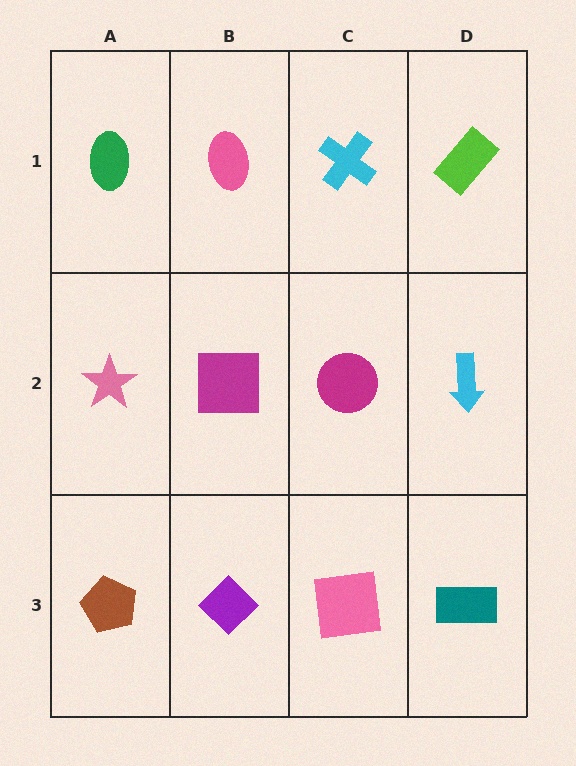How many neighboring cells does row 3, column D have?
2.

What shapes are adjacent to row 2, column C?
A cyan cross (row 1, column C), a pink square (row 3, column C), a magenta square (row 2, column B), a cyan arrow (row 2, column D).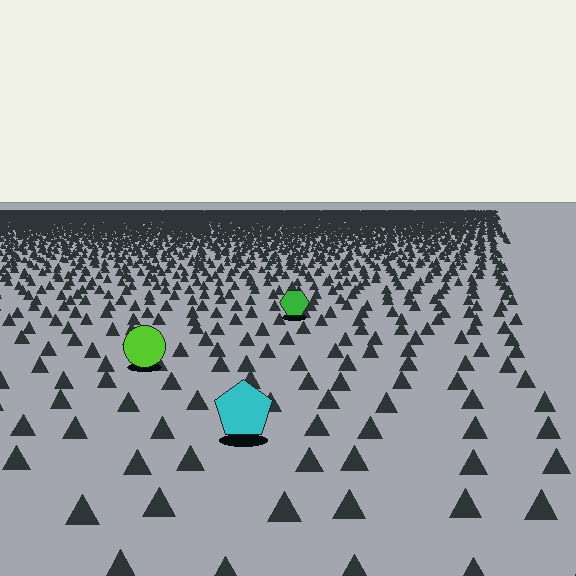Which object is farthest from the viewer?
The green hexagon is farthest from the viewer. It appears smaller and the ground texture around it is denser.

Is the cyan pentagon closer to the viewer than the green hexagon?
Yes. The cyan pentagon is closer — you can tell from the texture gradient: the ground texture is coarser near it.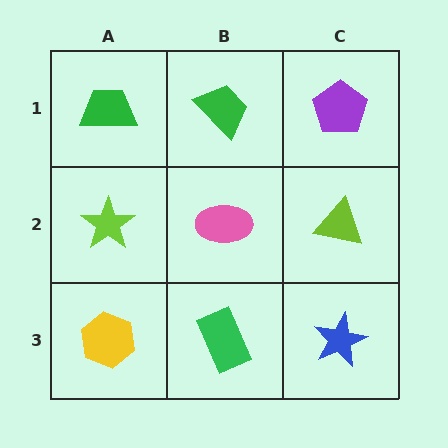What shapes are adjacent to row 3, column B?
A pink ellipse (row 2, column B), a yellow hexagon (row 3, column A), a blue star (row 3, column C).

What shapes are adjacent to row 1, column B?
A pink ellipse (row 2, column B), a green trapezoid (row 1, column A), a purple pentagon (row 1, column C).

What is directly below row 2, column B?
A green rectangle.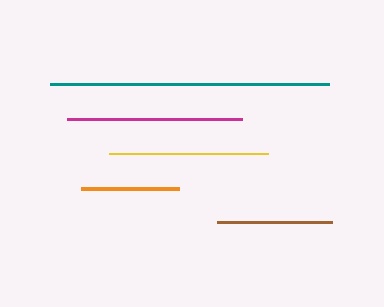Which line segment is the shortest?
The orange line is the shortest at approximately 99 pixels.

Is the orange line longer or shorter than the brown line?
The brown line is longer than the orange line.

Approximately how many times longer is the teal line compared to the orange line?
The teal line is approximately 2.8 times the length of the orange line.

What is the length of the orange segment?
The orange segment is approximately 99 pixels long.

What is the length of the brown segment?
The brown segment is approximately 116 pixels long.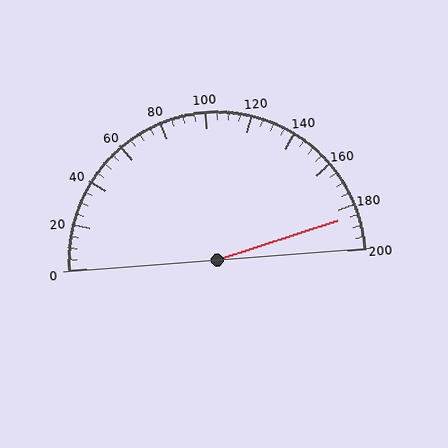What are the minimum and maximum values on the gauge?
The gauge ranges from 0 to 200.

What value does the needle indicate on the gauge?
The needle indicates approximately 185.